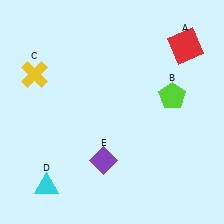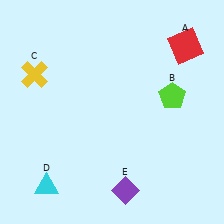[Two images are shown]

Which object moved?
The purple diamond (E) moved down.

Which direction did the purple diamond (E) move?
The purple diamond (E) moved down.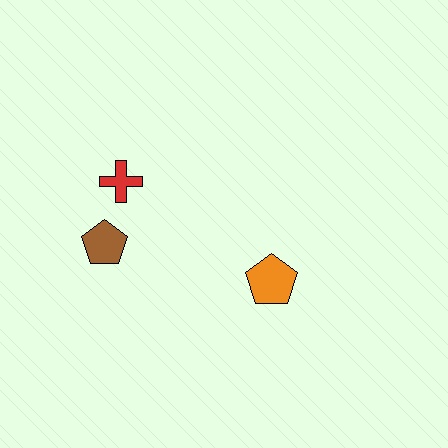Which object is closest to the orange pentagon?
The brown pentagon is closest to the orange pentagon.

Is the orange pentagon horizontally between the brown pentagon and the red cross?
No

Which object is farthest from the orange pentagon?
The red cross is farthest from the orange pentagon.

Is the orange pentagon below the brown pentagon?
Yes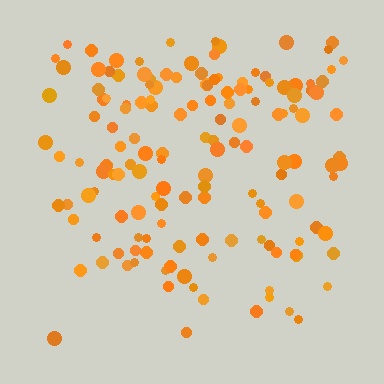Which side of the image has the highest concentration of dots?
The top.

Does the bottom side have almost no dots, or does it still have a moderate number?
Still a moderate number, just noticeably fewer than the top.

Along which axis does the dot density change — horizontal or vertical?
Vertical.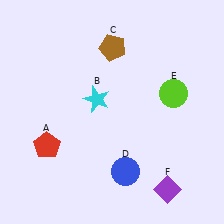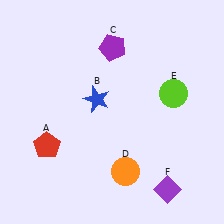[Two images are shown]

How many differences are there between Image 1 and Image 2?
There are 3 differences between the two images.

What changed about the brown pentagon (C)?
In Image 1, C is brown. In Image 2, it changed to purple.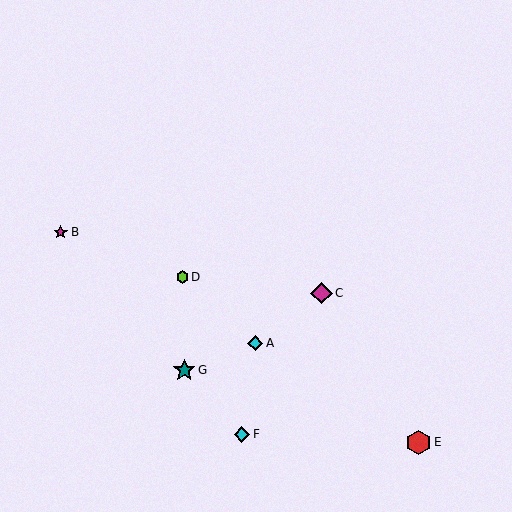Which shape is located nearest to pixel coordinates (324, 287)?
The magenta diamond (labeled C) at (321, 293) is nearest to that location.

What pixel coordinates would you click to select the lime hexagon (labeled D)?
Click at (182, 277) to select the lime hexagon D.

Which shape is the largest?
The red hexagon (labeled E) is the largest.